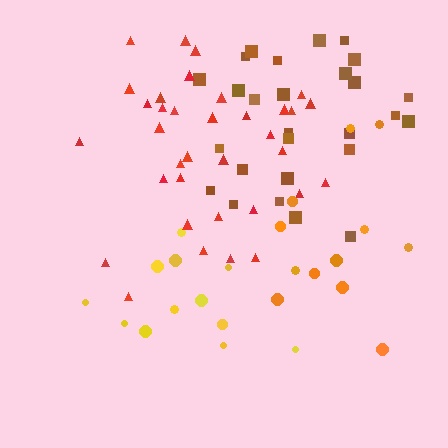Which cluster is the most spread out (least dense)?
Orange.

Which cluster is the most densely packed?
Red.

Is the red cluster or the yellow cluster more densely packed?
Red.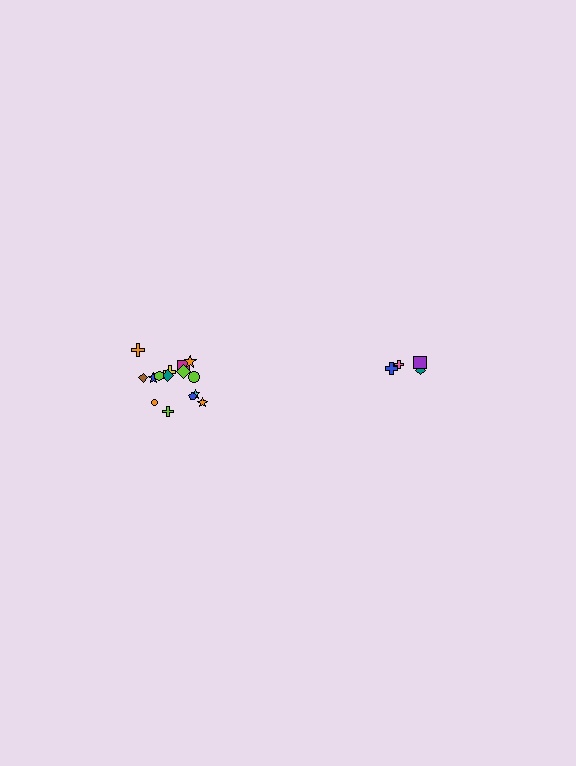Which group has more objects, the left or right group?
The left group.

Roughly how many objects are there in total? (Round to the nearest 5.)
Roughly 20 objects in total.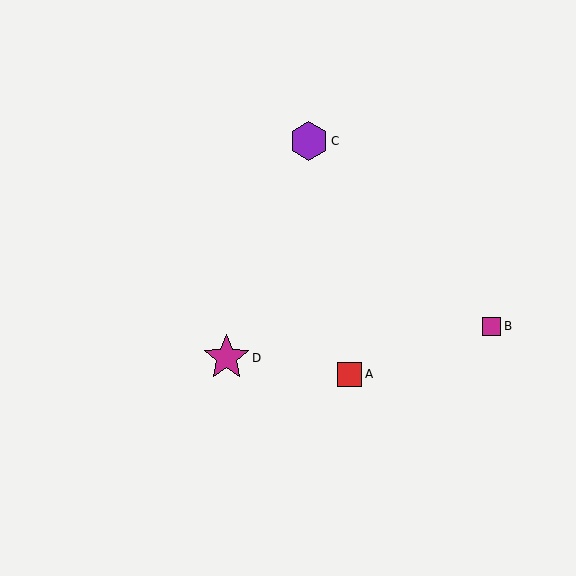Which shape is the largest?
The magenta star (labeled D) is the largest.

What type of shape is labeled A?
Shape A is a red square.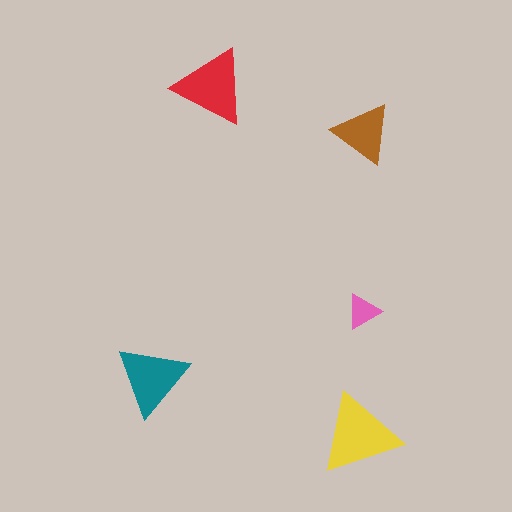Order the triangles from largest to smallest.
the yellow one, the red one, the teal one, the brown one, the pink one.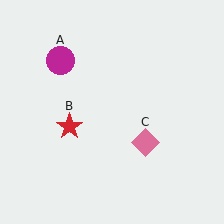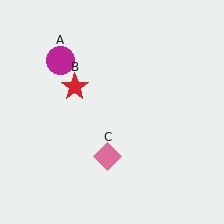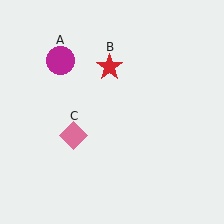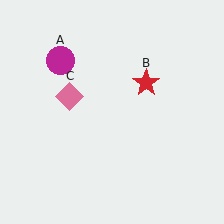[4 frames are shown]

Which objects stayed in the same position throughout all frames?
Magenta circle (object A) remained stationary.